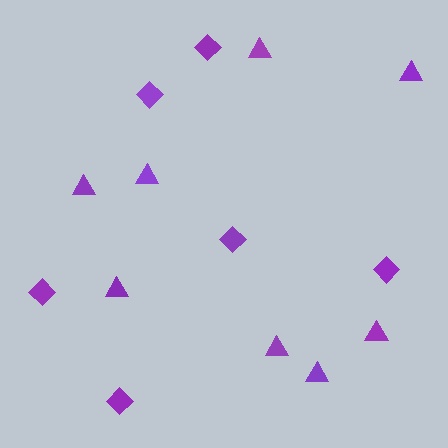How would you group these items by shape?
There are 2 groups: one group of triangles (8) and one group of diamonds (6).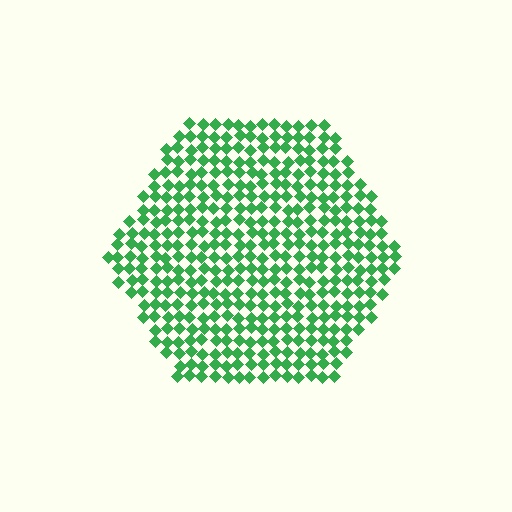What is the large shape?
The large shape is a hexagon.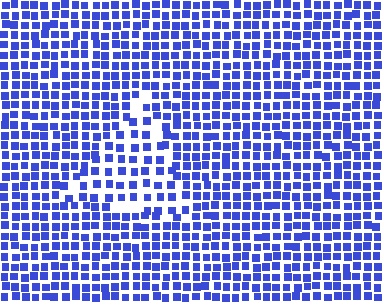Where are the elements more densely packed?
The elements are more densely packed outside the triangle boundary.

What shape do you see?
I see a triangle.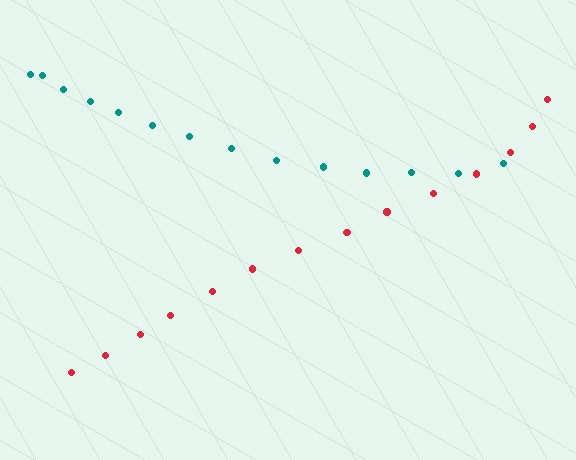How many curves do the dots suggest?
There are 2 distinct paths.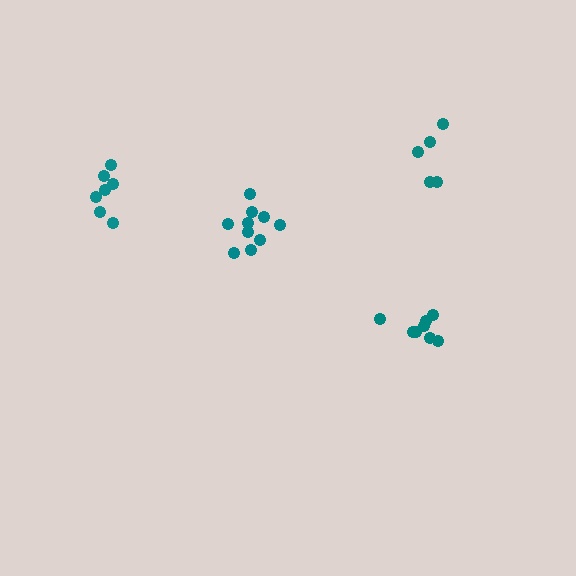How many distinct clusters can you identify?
There are 4 distinct clusters.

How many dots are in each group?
Group 1: 8 dots, Group 2: 7 dots, Group 3: 10 dots, Group 4: 5 dots (30 total).